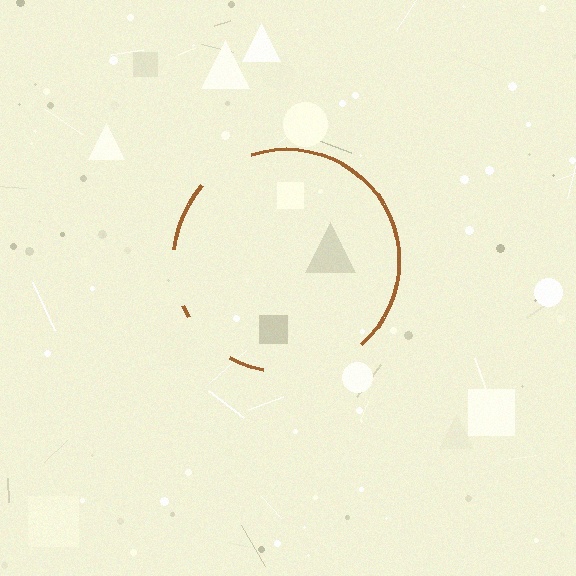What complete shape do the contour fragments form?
The contour fragments form a circle.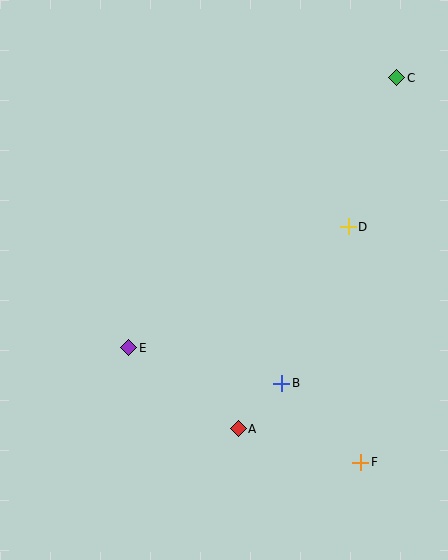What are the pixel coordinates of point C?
Point C is at (397, 78).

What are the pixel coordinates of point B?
Point B is at (282, 383).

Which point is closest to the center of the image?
Point E at (129, 348) is closest to the center.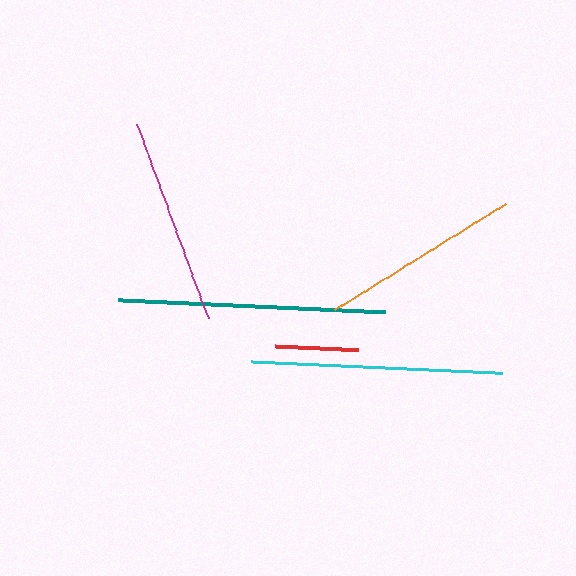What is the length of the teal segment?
The teal segment is approximately 266 pixels long.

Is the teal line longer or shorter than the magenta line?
The teal line is longer than the magenta line.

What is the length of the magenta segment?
The magenta segment is approximately 207 pixels long.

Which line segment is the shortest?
The red line is the shortest at approximately 83 pixels.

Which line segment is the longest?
The teal line is the longest at approximately 266 pixels.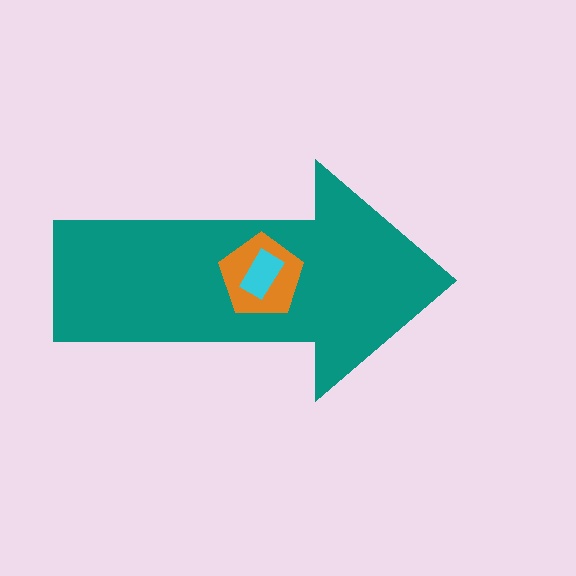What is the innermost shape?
The cyan rectangle.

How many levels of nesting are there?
3.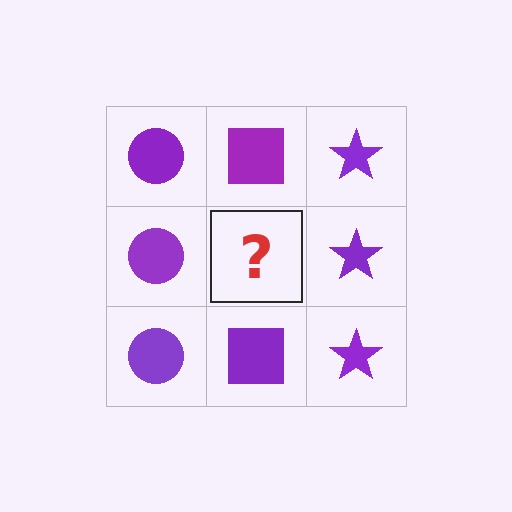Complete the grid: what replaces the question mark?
The question mark should be replaced with a purple square.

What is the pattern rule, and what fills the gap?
The rule is that each column has a consistent shape. The gap should be filled with a purple square.